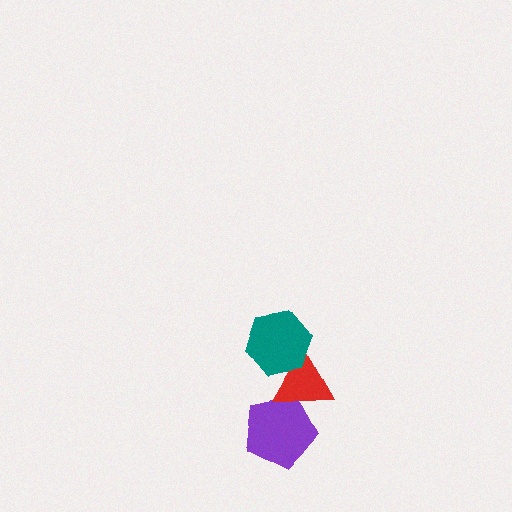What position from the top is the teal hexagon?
The teal hexagon is 1st from the top.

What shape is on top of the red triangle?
The teal hexagon is on top of the red triangle.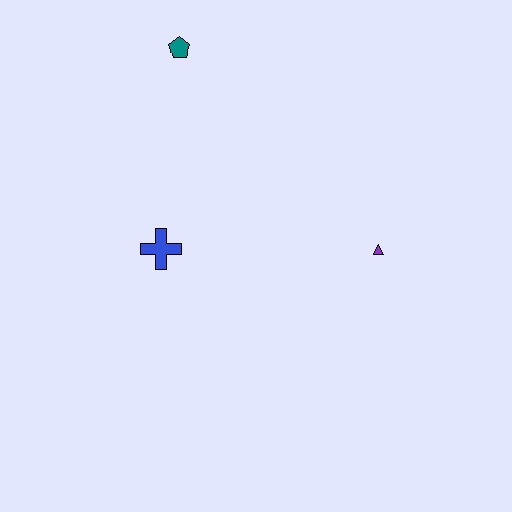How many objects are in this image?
There are 3 objects.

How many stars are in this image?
There are no stars.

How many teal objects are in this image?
There is 1 teal object.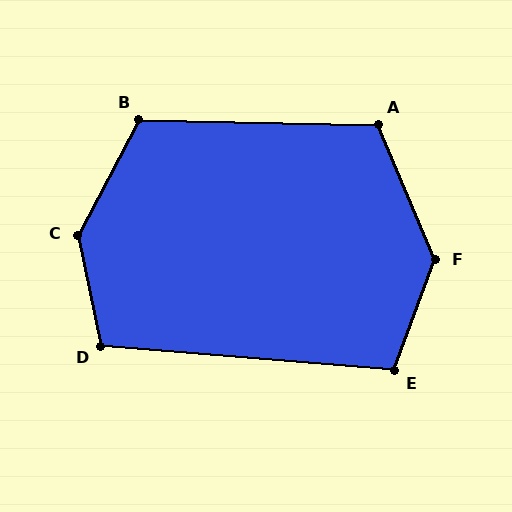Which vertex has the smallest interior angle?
E, at approximately 106 degrees.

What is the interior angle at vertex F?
Approximately 137 degrees (obtuse).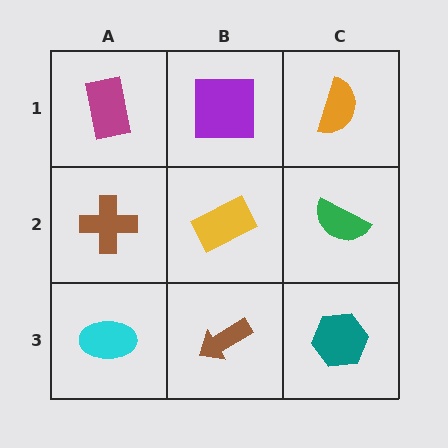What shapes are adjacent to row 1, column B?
A yellow rectangle (row 2, column B), a magenta rectangle (row 1, column A), an orange semicircle (row 1, column C).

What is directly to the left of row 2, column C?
A yellow rectangle.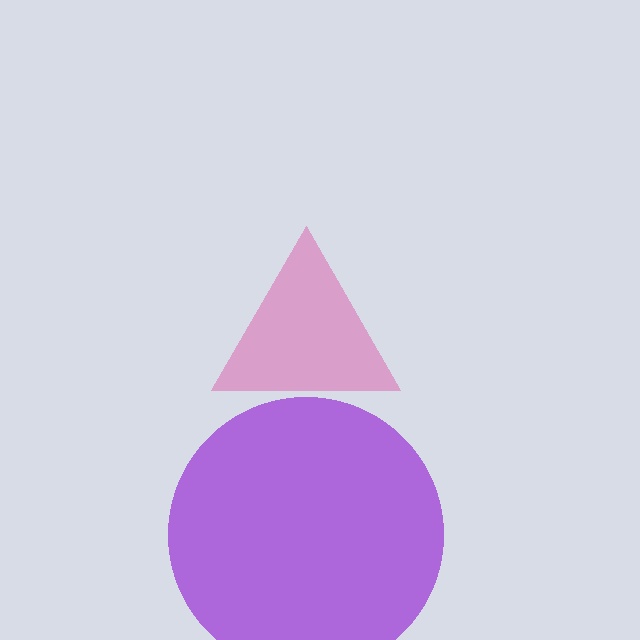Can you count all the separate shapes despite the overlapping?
Yes, there are 2 separate shapes.